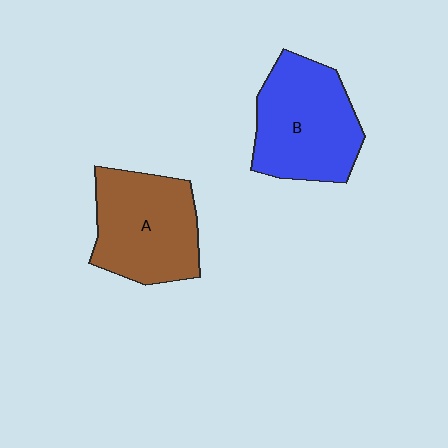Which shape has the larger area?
Shape B (blue).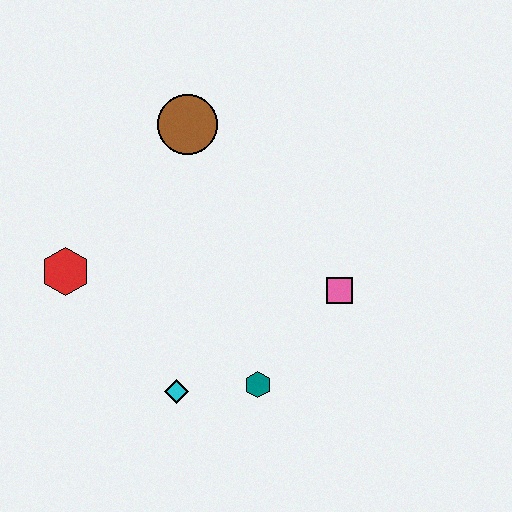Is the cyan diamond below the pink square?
Yes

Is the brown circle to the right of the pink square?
No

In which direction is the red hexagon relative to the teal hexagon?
The red hexagon is to the left of the teal hexagon.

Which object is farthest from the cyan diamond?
The brown circle is farthest from the cyan diamond.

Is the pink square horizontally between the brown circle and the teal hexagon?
No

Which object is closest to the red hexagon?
The cyan diamond is closest to the red hexagon.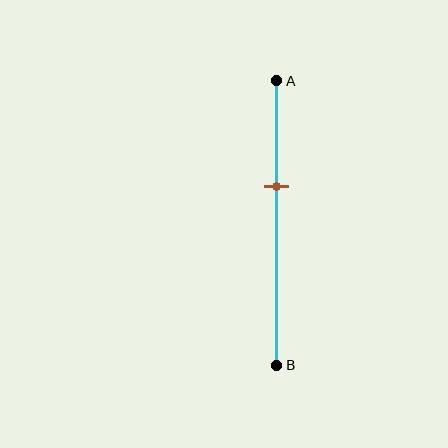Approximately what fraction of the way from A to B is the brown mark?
The brown mark is approximately 35% of the way from A to B.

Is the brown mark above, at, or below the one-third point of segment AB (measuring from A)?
The brown mark is below the one-third point of segment AB.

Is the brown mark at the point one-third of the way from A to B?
No, the mark is at about 35% from A, not at the 33% one-third point.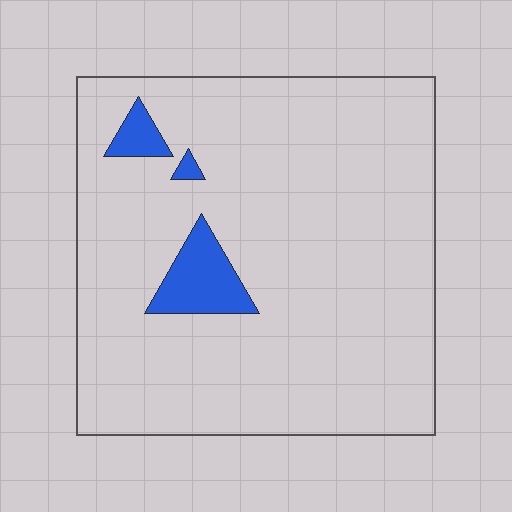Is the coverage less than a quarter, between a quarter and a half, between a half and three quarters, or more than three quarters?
Less than a quarter.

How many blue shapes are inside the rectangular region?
3.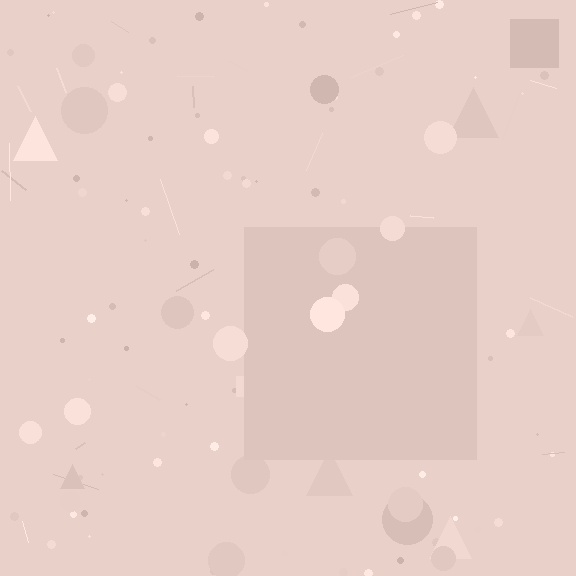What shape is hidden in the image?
A square is hidden in the image.